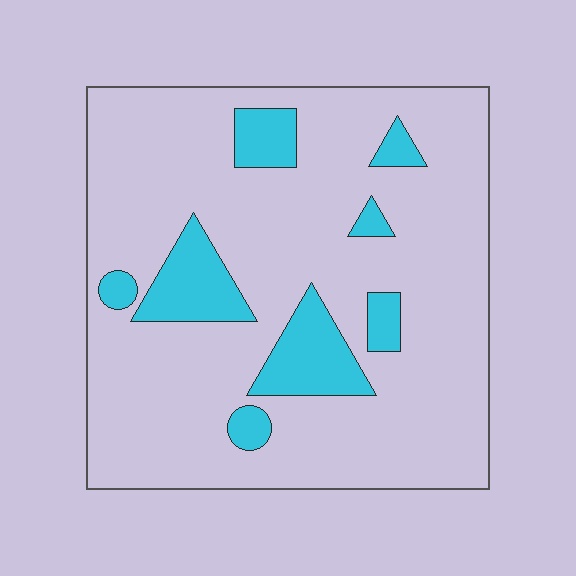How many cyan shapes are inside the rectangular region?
8.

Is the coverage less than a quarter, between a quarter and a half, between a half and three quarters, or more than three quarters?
Less than a quarter.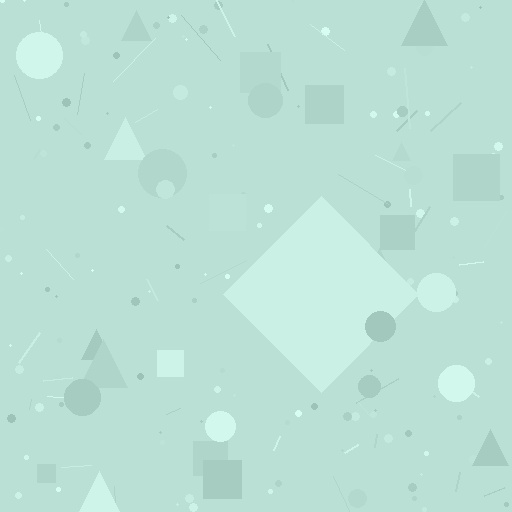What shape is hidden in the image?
A diamond is hidden in the image.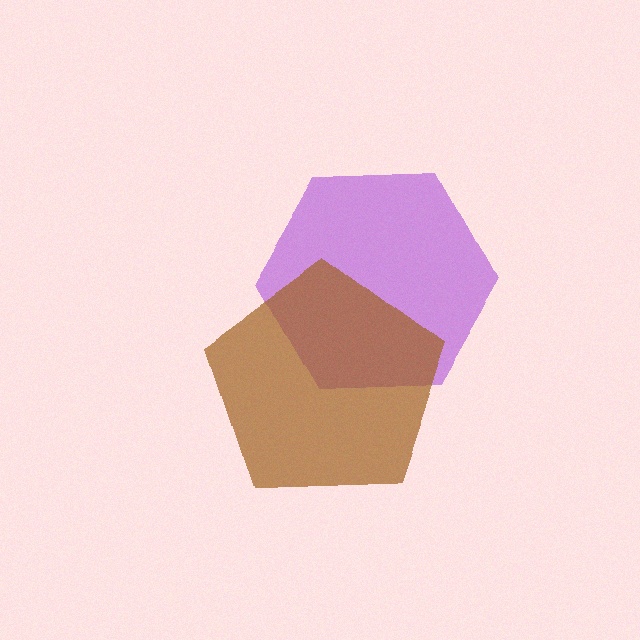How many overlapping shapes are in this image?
There are 2 overlapping shapes in the image.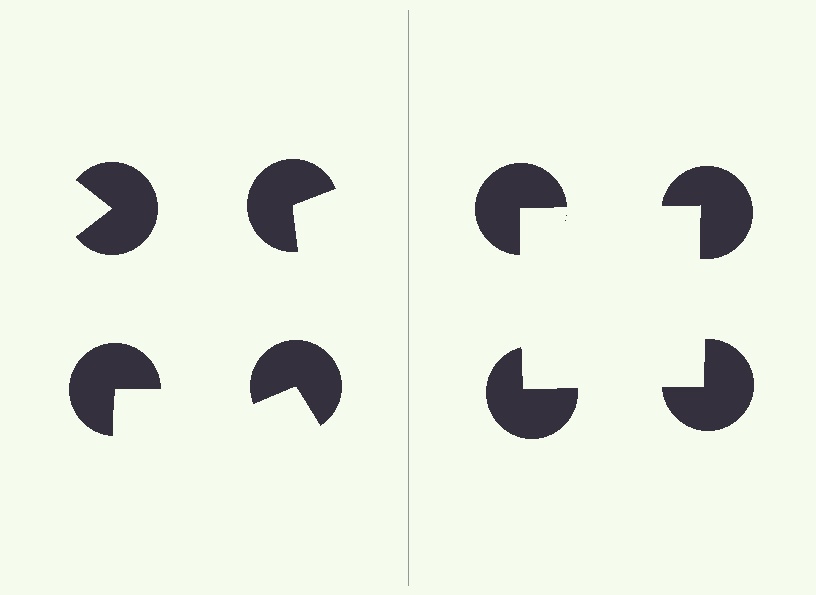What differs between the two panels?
The pac-man discs are positioned identically on both sides; only the wedge orientations differ. On the right they align to a square; on the left they are misaligned.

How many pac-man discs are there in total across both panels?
8 — 4 on each side.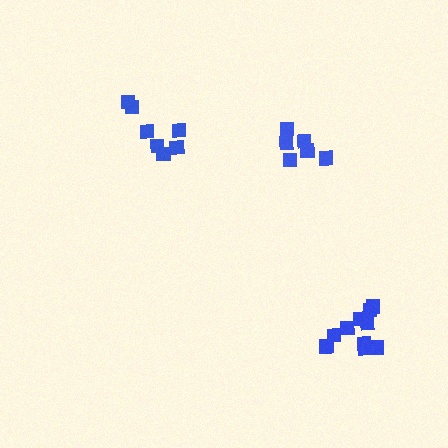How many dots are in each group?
Group 1: 7 dots, Group 2: 11 dots, Group 3: 6 dots (24 total).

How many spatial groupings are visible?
There are 3 spatial groupings.